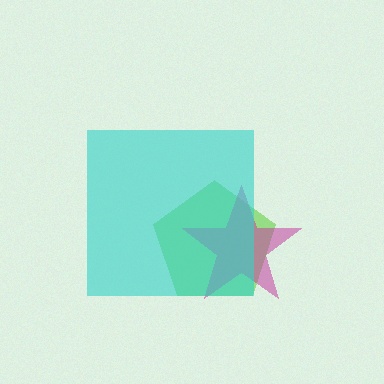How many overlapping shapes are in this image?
There are 3 overlapping shapes in the image.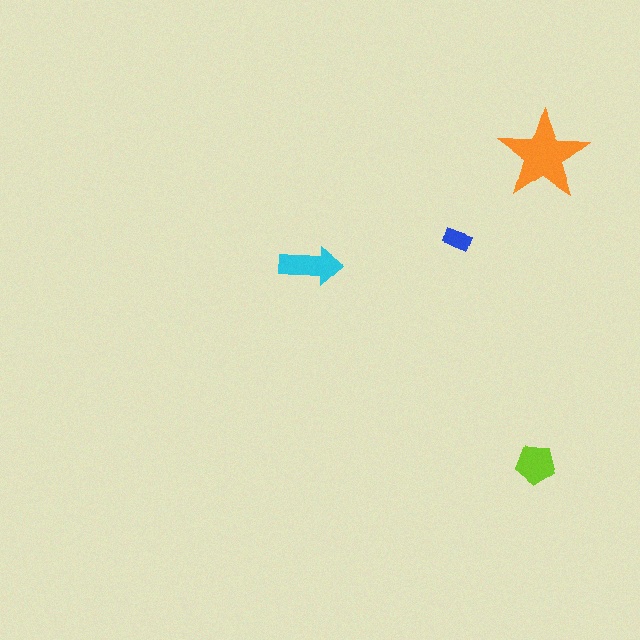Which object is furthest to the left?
The cyan arrow is leftmost.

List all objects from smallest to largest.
The blue rectangle, the lime pentagon, the cyan arrow, the orange star.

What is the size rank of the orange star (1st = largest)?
1st.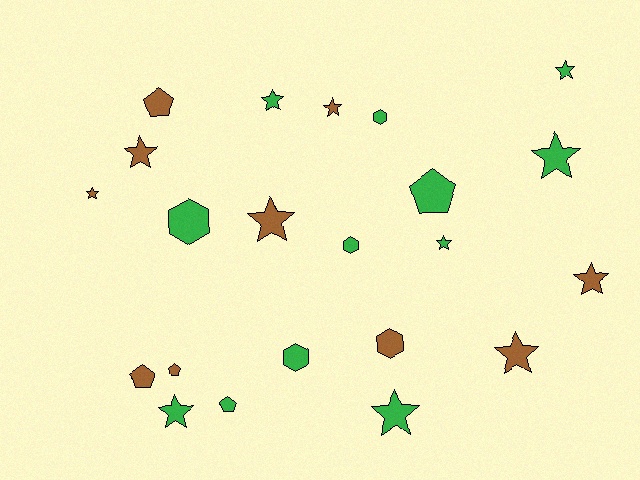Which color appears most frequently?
Green, with 12 objects.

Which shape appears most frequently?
Star, with 12 objects.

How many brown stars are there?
There are 6 brown stars.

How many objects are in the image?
There are 22 objects.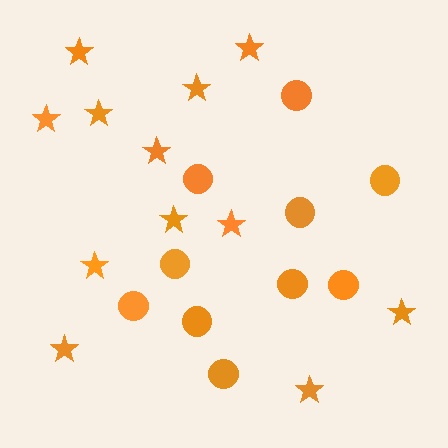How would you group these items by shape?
There are 2 groups: one group of circles (10) and one group of stars (12).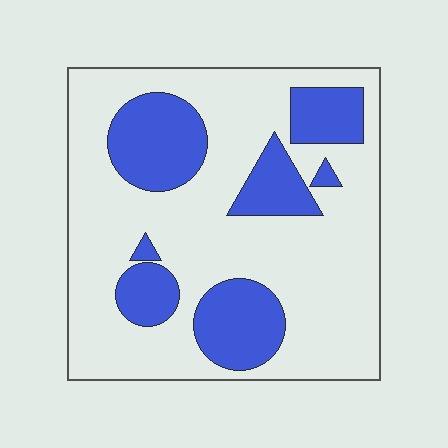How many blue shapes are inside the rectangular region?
7.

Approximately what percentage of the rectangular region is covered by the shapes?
Approximately 30%.